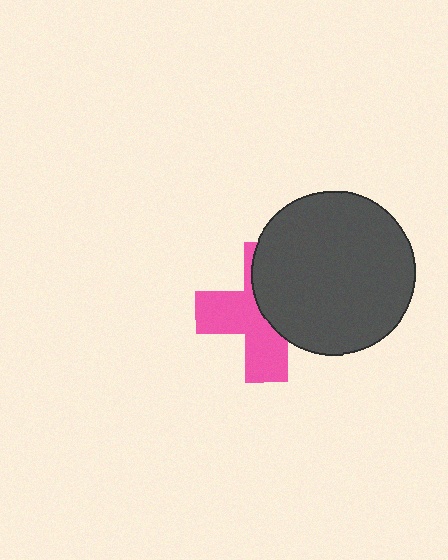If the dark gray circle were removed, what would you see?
You would see the complete pink cross.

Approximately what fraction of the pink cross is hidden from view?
Roughly 48% of the pink cross is hidden behind the dark gray circle.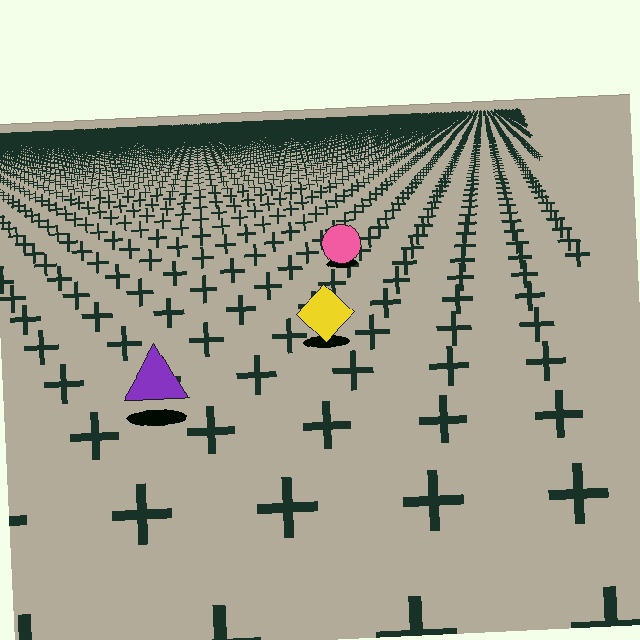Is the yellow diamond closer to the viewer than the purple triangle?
No. The purple triangle is closer — you can tell from the texture gradient: the ground texture is coarser near it.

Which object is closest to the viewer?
The purple triangle is closest. The texture marks near it are larger and more spread out.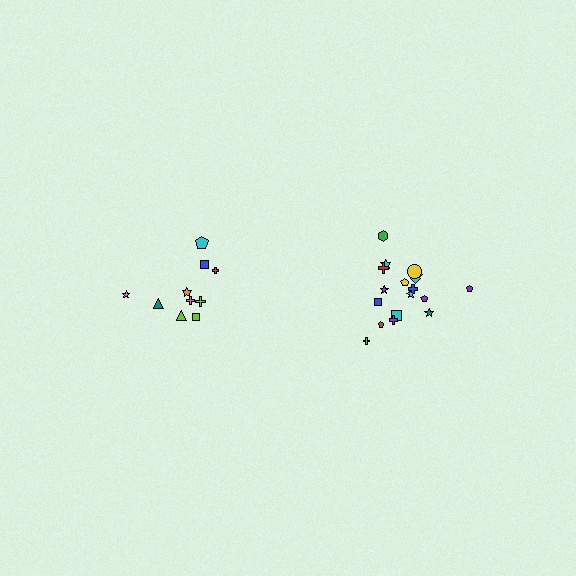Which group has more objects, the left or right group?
The right group.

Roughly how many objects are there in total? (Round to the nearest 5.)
Roughly 30 objects in total.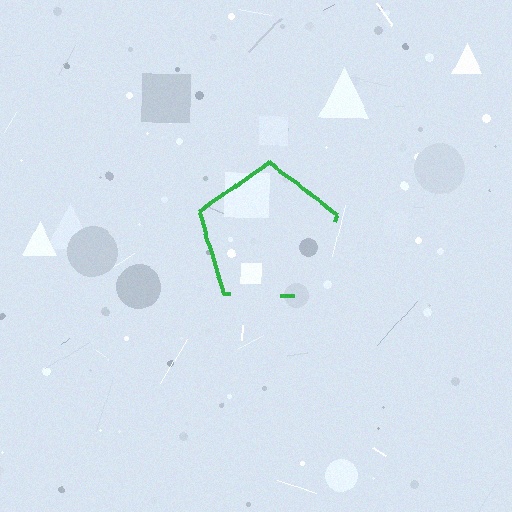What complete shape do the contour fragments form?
The contour fragments form a pentagon.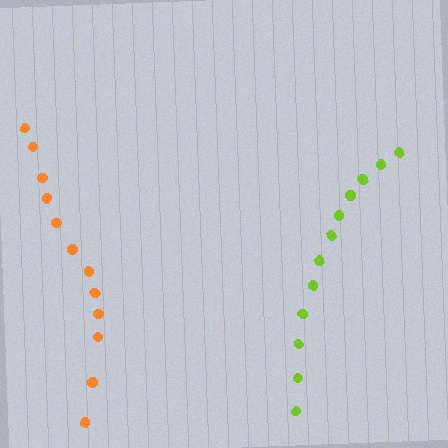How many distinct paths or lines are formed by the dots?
There are 2 distinct paths.